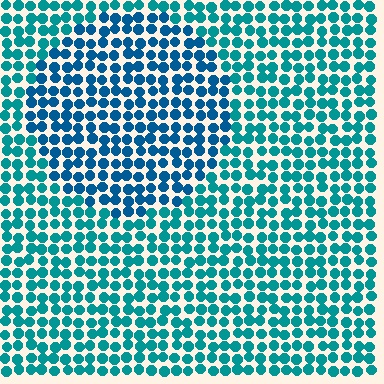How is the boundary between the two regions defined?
The boundary is defined purely by a slight shift in hue (about 24 degrees). Spacing, size, and orientation are identical on both sides.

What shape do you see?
I see a circle.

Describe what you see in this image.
The image is filled with small teal elements in a uniform arrangement. A circle-shaped region is visible where the elements are tinted to a slightly different hue, forming a subtle color boundary.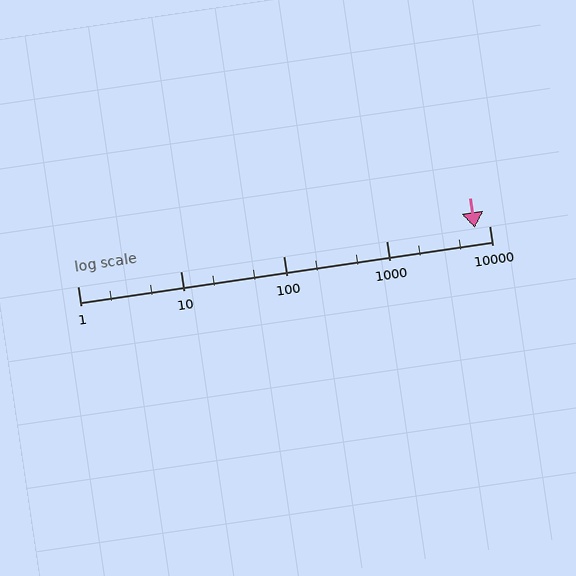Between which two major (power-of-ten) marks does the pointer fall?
The pointer is between 1000 and 10000.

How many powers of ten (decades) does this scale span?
The scale spans 4 decades, from 1 to 10000.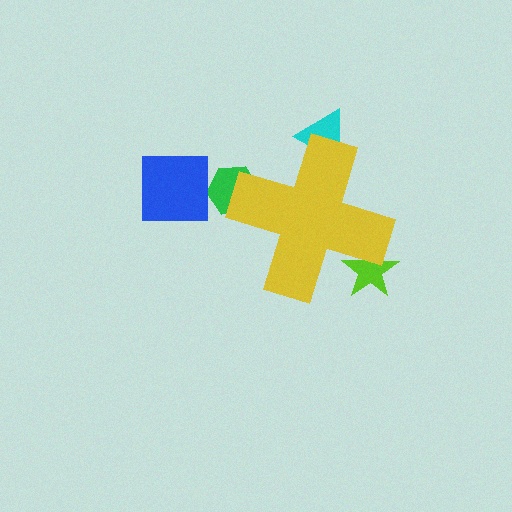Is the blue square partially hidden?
No, the blue square is fully visible.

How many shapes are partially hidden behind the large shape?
3 shapes are partially hidden.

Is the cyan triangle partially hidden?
Yes, the cyan triangle is partially hidden behind the yellow cross.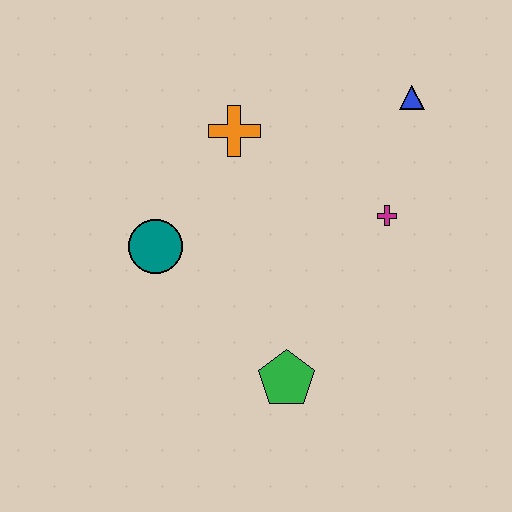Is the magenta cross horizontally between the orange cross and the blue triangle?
Yes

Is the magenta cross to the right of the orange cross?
Yes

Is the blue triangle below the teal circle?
No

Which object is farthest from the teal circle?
The blue triangle is farthest from the teal circle.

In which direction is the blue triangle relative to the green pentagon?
The blue triangle is above the green pentagon.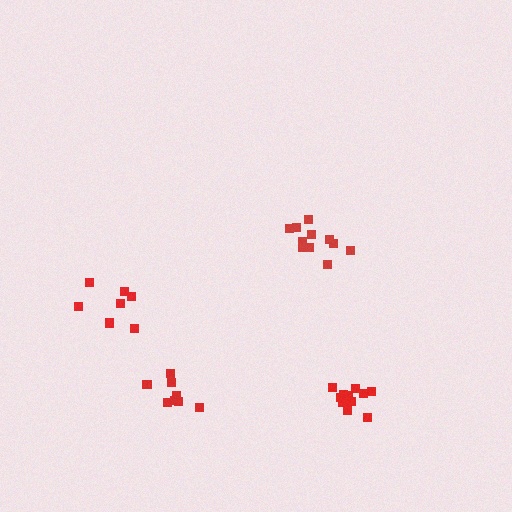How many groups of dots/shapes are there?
There are 4 groups.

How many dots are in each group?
Group 1: 11 dots, Group 2: 7 dots, Group 3: 8 dots, Group 4: 11 dots (37 total).